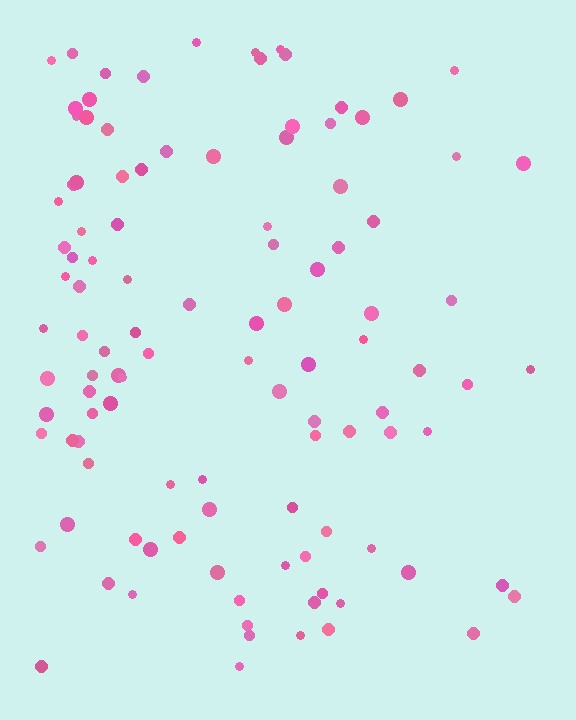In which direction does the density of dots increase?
From right to left, with the left side densest.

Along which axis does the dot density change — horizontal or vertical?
Horizontal.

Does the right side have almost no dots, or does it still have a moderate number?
Still a moderate number, just noticeably fewer than the left.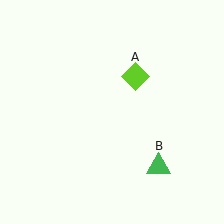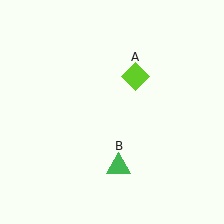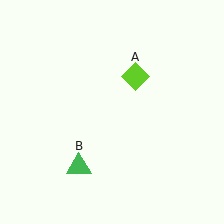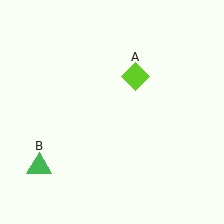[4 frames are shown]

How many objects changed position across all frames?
1 object changed position: green triangle (object B).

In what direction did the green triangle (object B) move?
The green triangle (object B) moved left.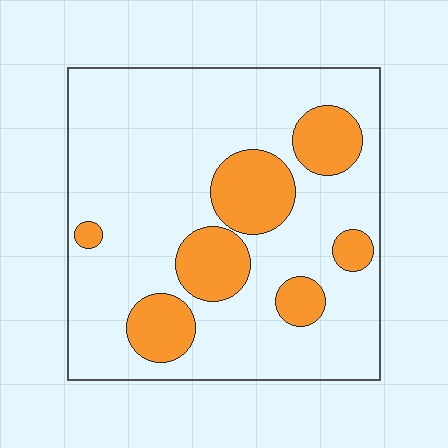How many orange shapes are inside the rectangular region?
7.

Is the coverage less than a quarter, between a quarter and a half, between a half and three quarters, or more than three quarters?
Less than a quarter.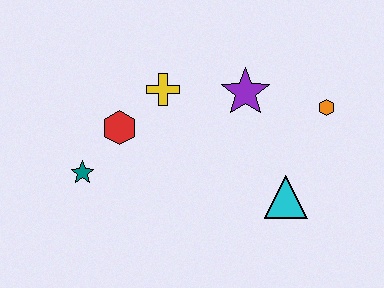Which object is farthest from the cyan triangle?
The teal star is farthest from the cyan triangle.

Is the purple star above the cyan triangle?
Yes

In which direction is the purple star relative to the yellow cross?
The purple star is to the right of the yellow cross.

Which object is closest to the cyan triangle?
The orange hexagon is closest to the cyan triangle.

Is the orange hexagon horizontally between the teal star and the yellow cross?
No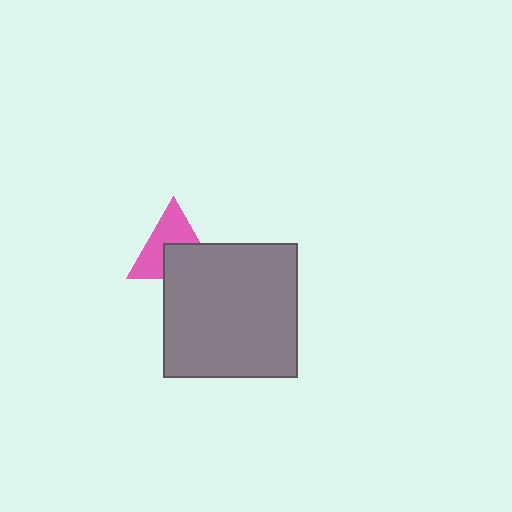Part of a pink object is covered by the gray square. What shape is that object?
It is a triangle.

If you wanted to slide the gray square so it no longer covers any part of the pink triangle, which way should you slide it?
Slide it down — that is the most direct way to separate the two shapes.